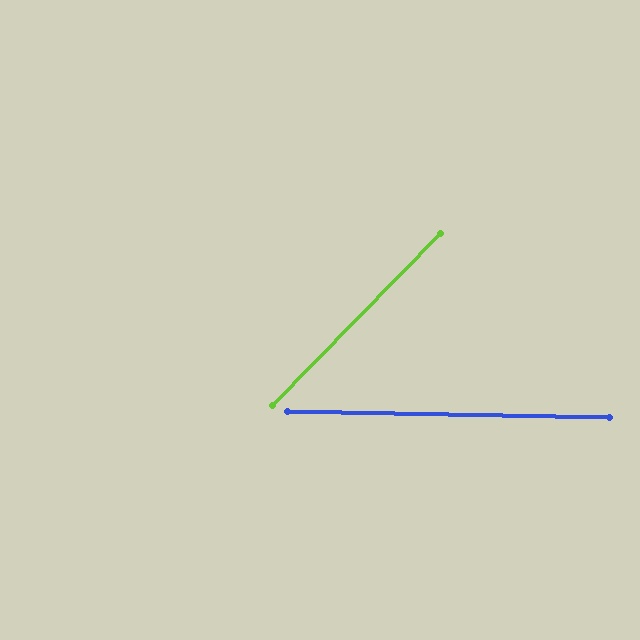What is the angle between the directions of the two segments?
Approximately 47 degrees.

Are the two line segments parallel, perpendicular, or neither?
Neither parallel nor perpendicular — they differ by about 47°.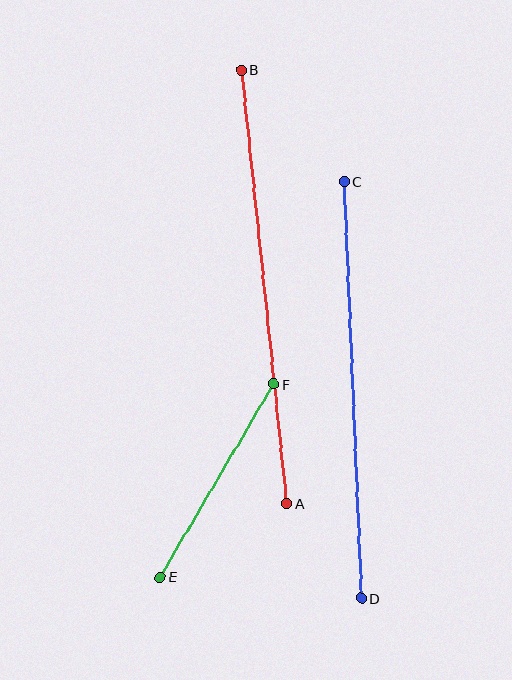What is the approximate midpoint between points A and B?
The midpoint is at approximately (264, 287) pixels.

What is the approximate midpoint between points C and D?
The midpoint is at approximately (352, 390) pixels.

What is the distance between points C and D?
The distance is approximately 417 pixels.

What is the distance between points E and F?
The distance is approximately 224 pixels.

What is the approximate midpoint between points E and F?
The midpoint is at approximately (217, 480) pixels.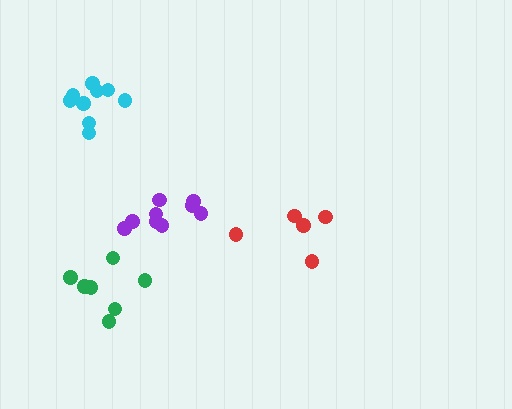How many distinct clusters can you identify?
There are 4 distinct clusters.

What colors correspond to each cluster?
The clusters are colored: red, cyan, purple, green.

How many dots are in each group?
Group 1: 5 dots, Group 2: 9 dots, Group 3: 9 dots, Group 4: 7 dots (30 total).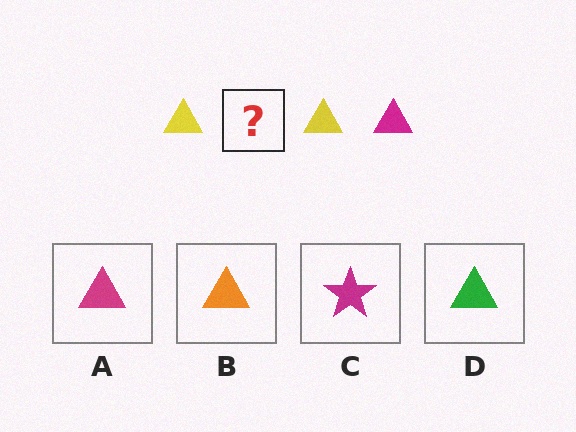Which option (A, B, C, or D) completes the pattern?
A.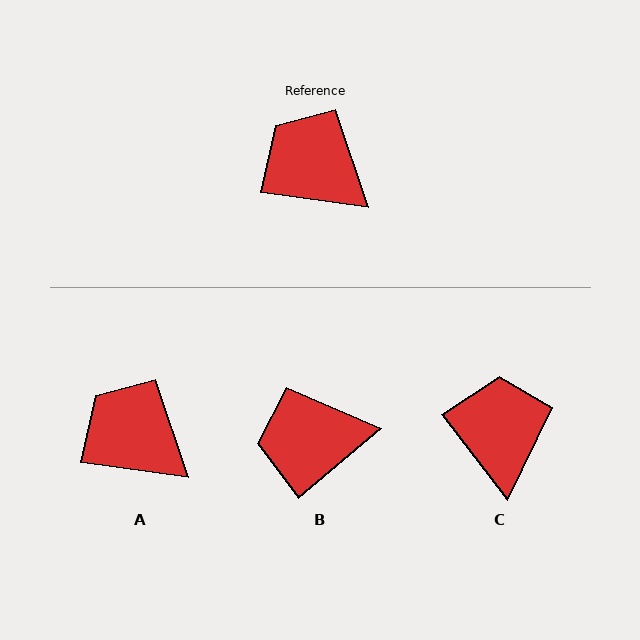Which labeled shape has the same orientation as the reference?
A.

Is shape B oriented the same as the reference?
No, it is off by about 49 degrees.